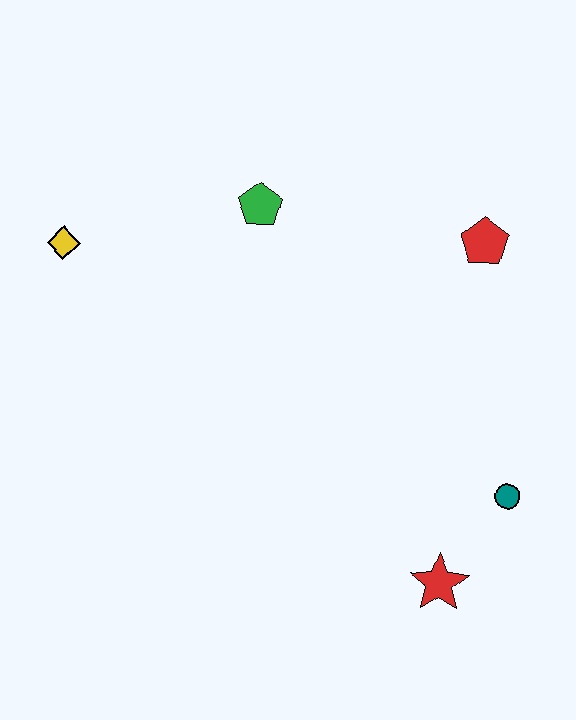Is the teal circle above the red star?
Yes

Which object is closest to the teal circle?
The red star is closest to the teal circle.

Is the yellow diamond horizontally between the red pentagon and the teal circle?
No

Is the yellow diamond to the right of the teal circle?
No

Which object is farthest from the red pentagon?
The yellow diamond is farthest from the red pentagon.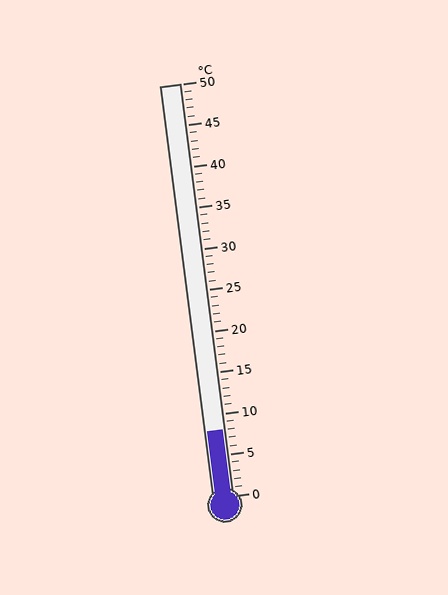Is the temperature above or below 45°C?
The temperature is below 45°C.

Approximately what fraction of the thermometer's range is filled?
The thermometer is filled to approximately 15% of its range.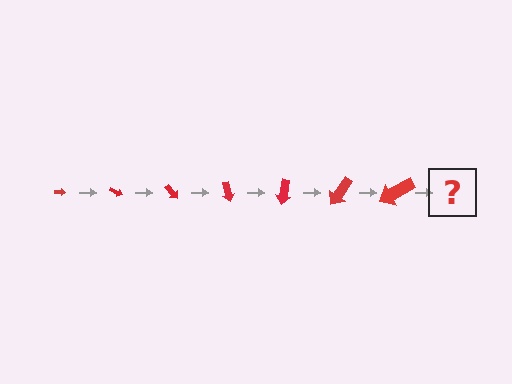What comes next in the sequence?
The next element should be an arrow, larger than the previous one and rotated 175 degrees from the start.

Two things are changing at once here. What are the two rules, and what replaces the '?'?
The two rules are that the arrow grows larger each step and it rotates 25 degrees each step. The '?' should be an arrow, larger than the previous one and rotated 175 degrees from the start.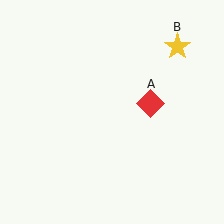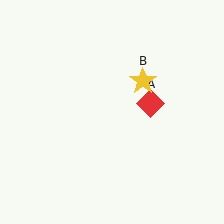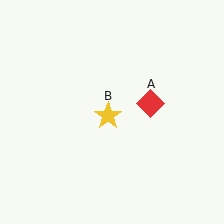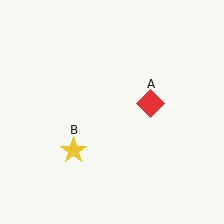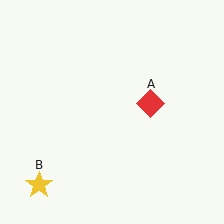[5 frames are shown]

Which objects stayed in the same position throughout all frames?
Red diamond (object A) remained stationary.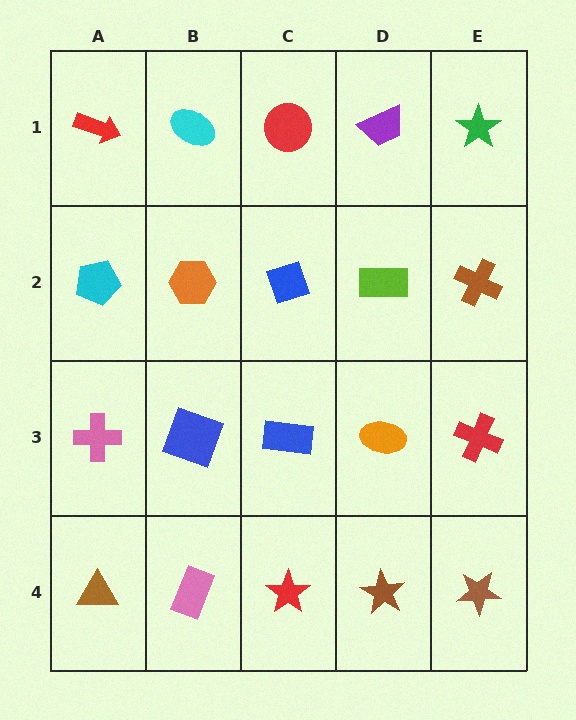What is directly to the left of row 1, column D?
A red circle.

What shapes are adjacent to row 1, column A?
A cyan pentagon (row 2, column A), a cyan ellipse (row 1, column B).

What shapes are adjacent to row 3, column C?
A blue diamond (row 2, column C), a red star (row 4, column C), a blue square (row 3, column B), an orange ellipse (row 3, column D).